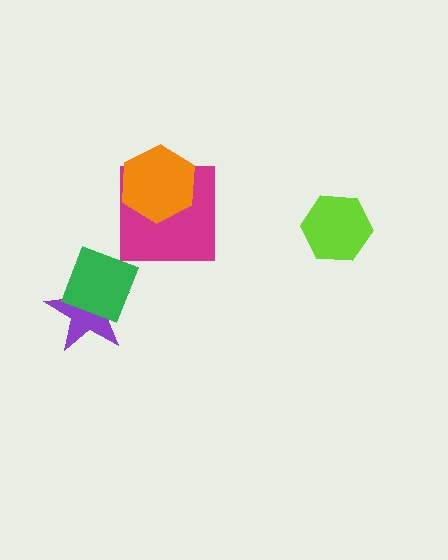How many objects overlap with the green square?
1 object overlaps with the green square.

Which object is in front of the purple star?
The green square is in front of the purple star.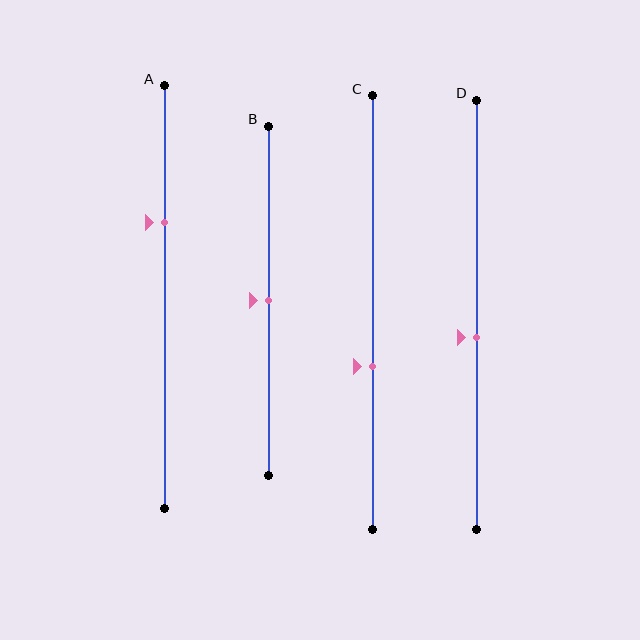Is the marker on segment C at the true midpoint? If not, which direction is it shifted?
No, the marker on segment C is shifted downward by about 13% of the segment length.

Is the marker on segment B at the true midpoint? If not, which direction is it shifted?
Yes, the marker on segment B is at the true midpoint.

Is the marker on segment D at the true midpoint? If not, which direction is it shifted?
No, the marker on segment D is shifted downward by about 5% of the segment length.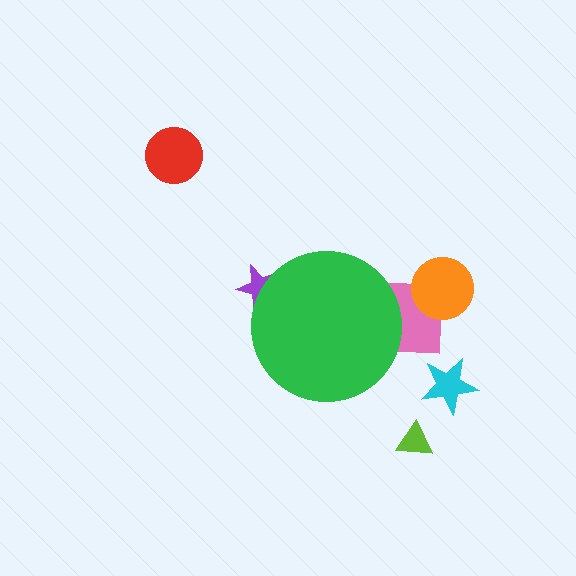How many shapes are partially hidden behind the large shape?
2 shapes are partially hidden.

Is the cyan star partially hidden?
No, the cyan star is fully visible.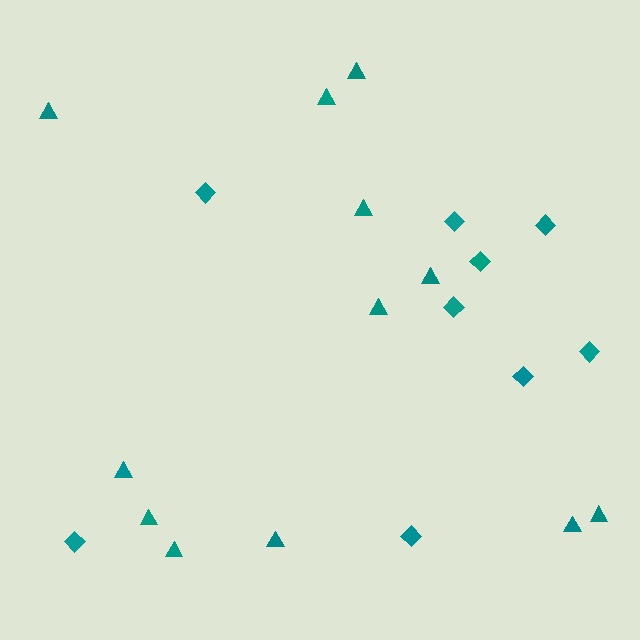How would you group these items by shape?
There are 2 groups: one group of diamonds (9) and one group of triangles (12).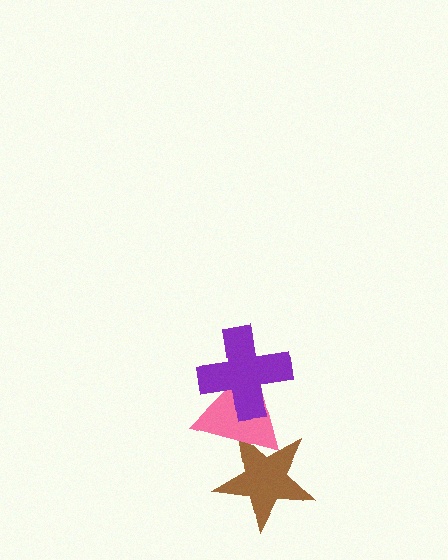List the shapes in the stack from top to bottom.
From top to bottom: the purple cross, the pink triangle, the brown star.